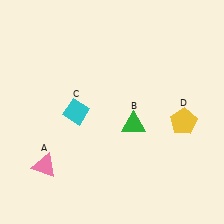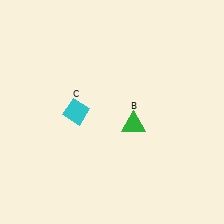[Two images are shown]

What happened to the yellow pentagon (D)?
The yellow pentagon (D) was removed in Image 2. It was in the bottom-right area of Image 1.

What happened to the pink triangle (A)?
The pink triangle (A) was removed in Image 2. It was in the bottom-left area of Image 1.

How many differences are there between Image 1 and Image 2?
There are 2 differences between the two images.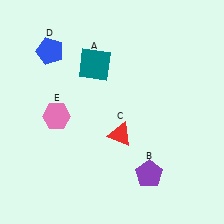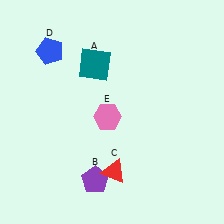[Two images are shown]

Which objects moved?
The objects that moved are: the purple pentagon (B), the red triangle (C), the pink hexagon (E).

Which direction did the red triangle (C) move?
The red triangle (C) moved down.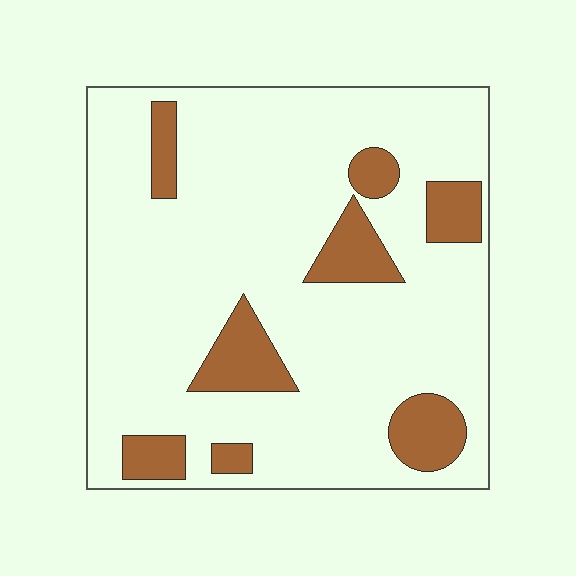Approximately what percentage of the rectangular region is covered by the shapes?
Approximately 15%.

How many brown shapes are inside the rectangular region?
8.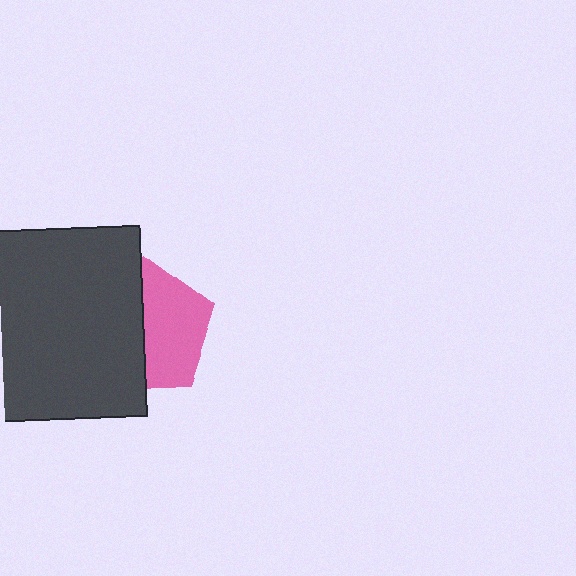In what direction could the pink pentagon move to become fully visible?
The pink pentagon could move right. That would shift it out from behind the dark gray square entirely.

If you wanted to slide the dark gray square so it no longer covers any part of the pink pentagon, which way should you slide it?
Slide it left — that is the most direct way to separate the two shapes.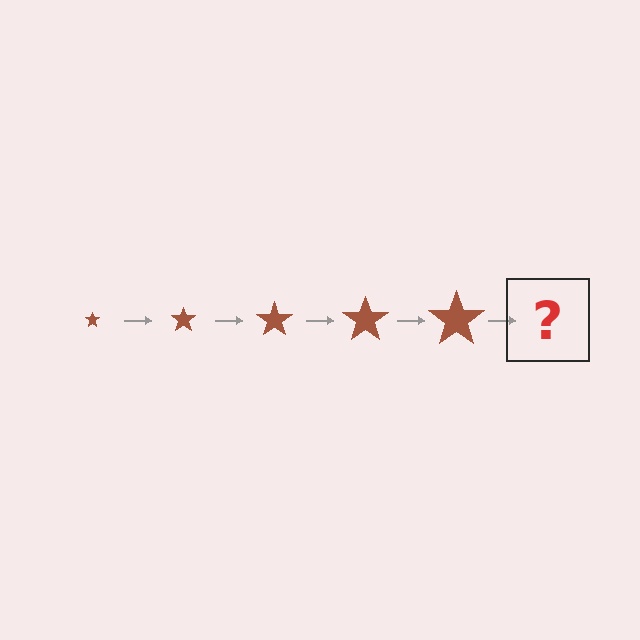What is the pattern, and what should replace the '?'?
The pattern is that the star gets progressively larger each step. The '?' should be a brown star, larger than the previous one.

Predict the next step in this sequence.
The next step is a brown star, larger than the previous one.